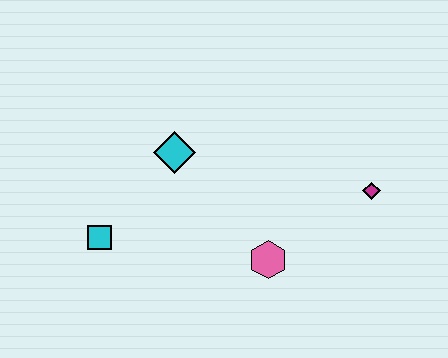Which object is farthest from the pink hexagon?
The cyan square is farthest from the pink hexagon.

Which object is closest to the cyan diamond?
The cyan square is closest to the cyan diamond.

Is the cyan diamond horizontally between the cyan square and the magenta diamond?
Yes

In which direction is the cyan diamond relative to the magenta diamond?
The cyan diamond is to the left of the magenta diamond.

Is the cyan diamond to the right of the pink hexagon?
No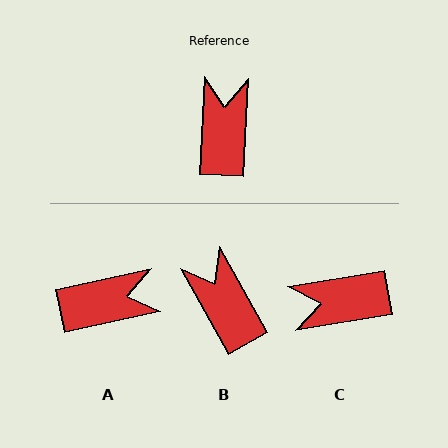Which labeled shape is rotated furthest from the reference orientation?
C, about 102 degrees away.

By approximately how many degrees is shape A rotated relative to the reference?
Approximately 75 degrees clockwise.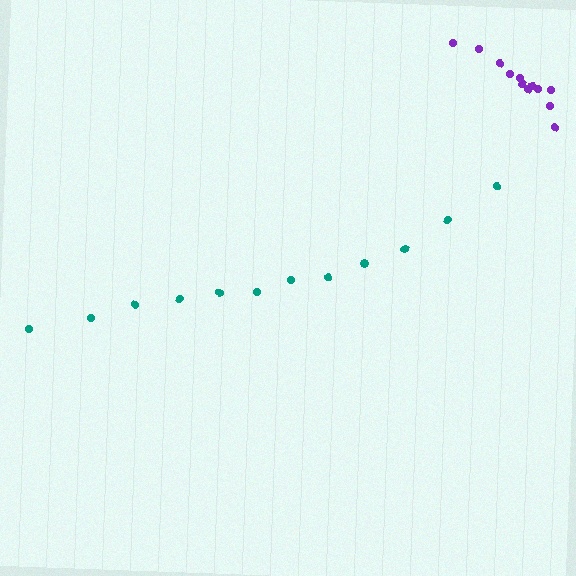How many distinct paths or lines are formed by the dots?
There are 2 distinct paths.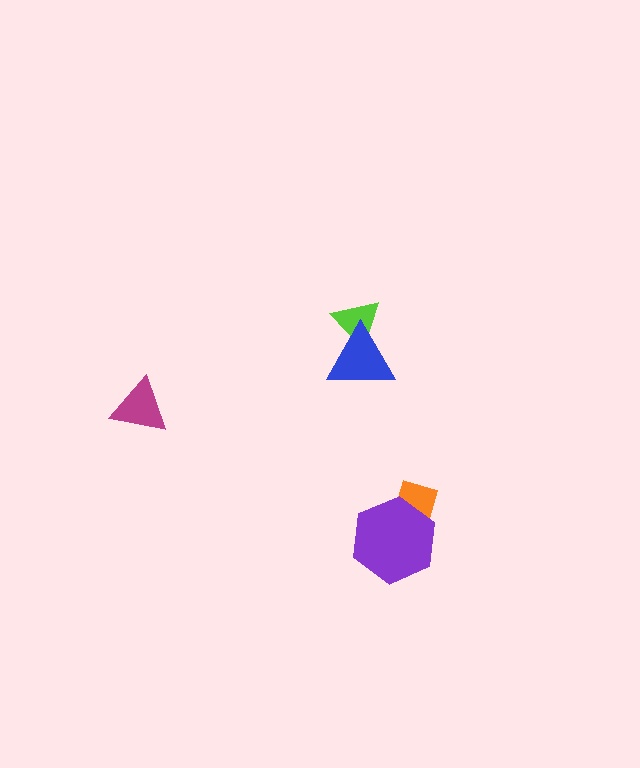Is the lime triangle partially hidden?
Yes, it is partially covered by another shape.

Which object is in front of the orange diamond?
The purple hexagon is in front of the orange diamond.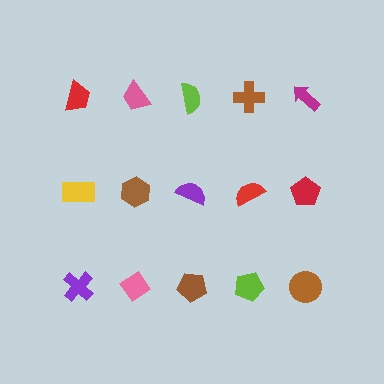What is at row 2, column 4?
A red semicircle.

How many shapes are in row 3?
5 shapes.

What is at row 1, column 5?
A magenta arrow.